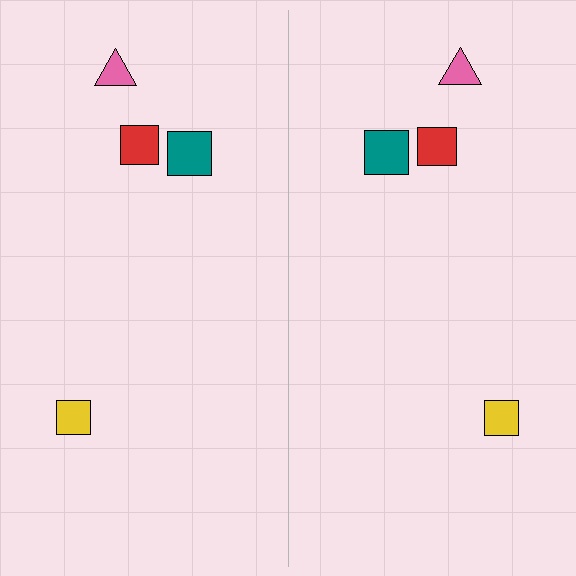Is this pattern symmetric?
Yes, this pattern has bilateral (reflection) symmetry.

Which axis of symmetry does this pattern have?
The pattern has a vertical axis of symmetry running through the center of the image.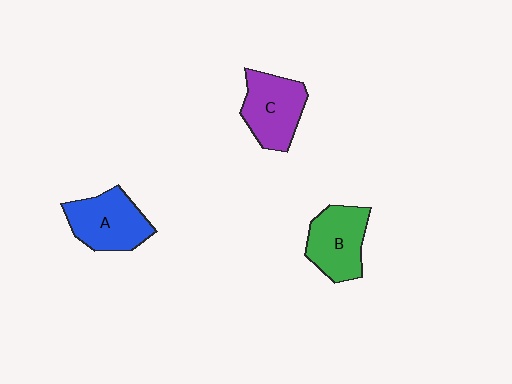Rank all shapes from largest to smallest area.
From largest to smallest: A (blue), C (purple), B (green).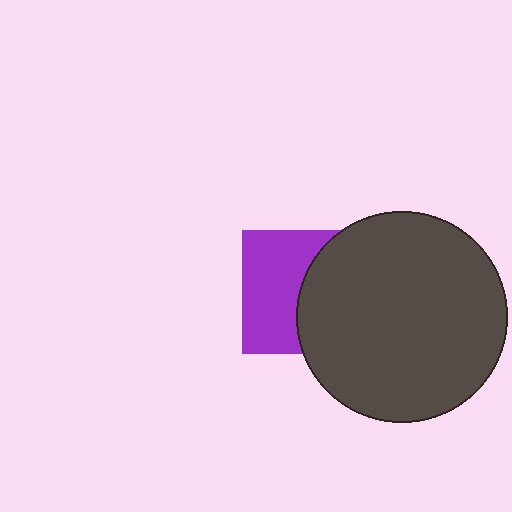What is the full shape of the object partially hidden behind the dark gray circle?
The partially hidden object is a purple square.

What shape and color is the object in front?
The object in front is a dark gray circle.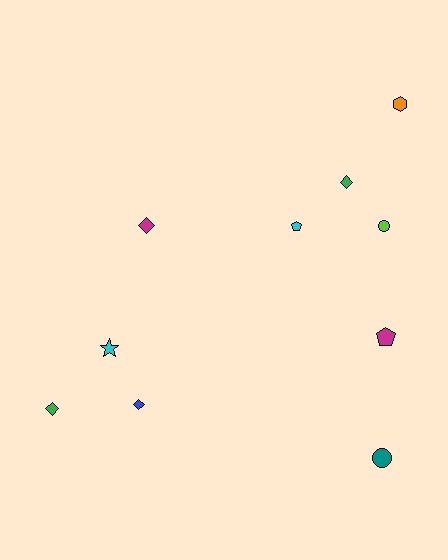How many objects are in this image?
There are 10 objects.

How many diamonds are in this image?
There are 4 diamonds.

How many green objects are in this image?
There are 2 green objects.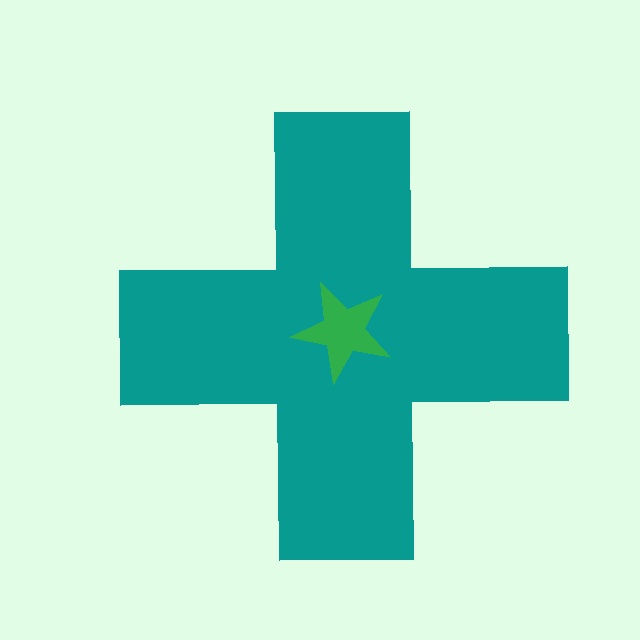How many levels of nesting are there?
2.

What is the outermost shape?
The teal cross.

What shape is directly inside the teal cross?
The green star.